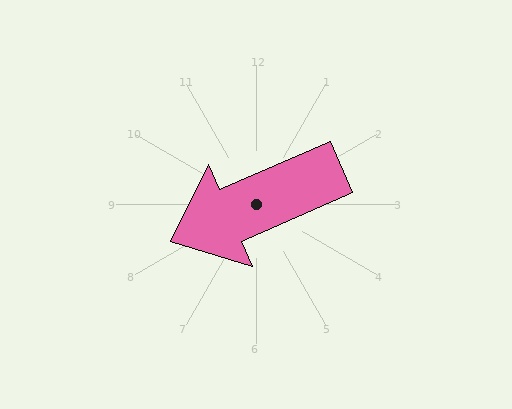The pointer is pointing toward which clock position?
Roughly 8 o'clock.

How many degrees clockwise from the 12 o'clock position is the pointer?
Approximately 246 degrees.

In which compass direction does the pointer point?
Southwest.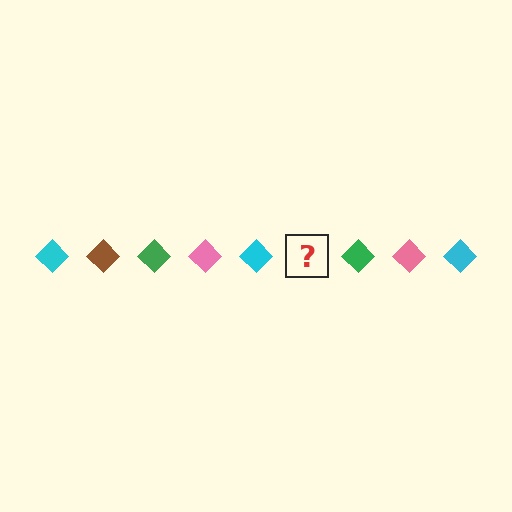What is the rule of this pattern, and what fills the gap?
The rule is that the pattern cycles through cyan, brown, green, pink diamonds. The gap should be filled with a brown diamond.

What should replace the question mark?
The question mark should be replaced with a brown diamond.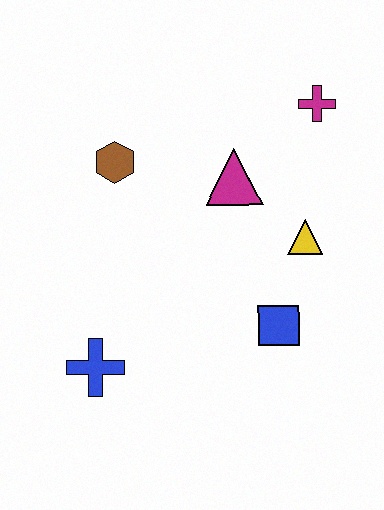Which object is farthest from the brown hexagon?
The blue square is farthest from the brown hexagon.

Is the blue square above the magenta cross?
No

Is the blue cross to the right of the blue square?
No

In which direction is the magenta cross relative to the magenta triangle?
The magenta cross is to the right of the magenta triangle.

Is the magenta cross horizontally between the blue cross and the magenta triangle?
No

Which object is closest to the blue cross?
The blue square is closest to the blue cross.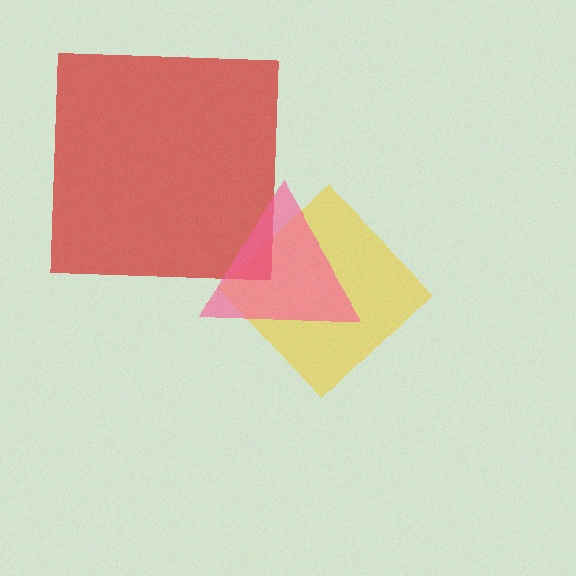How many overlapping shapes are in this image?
There are 3 overlapping shapes in the image.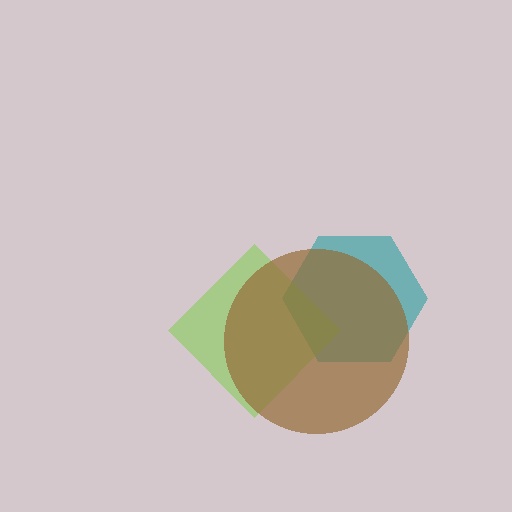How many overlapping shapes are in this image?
There are 3 overlapping shapes in the image.